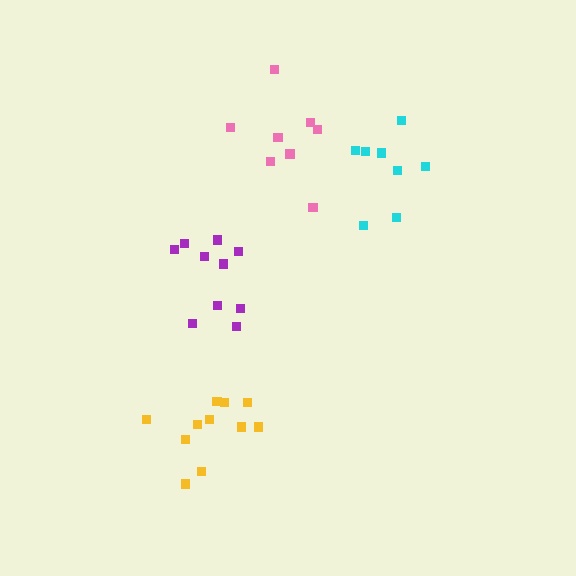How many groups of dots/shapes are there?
There are 4 groups.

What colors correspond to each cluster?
The clusters are colored: yellow, purple, cyan, pink.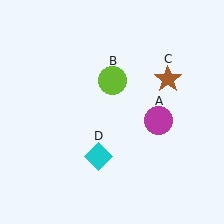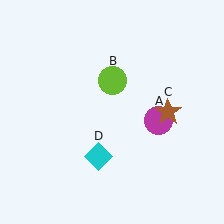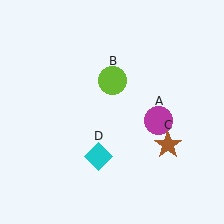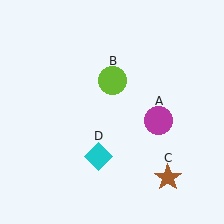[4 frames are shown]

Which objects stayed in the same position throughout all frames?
Magenta circle (object A) and lime circle (object B) and cyan diamond (object D) remained stationary.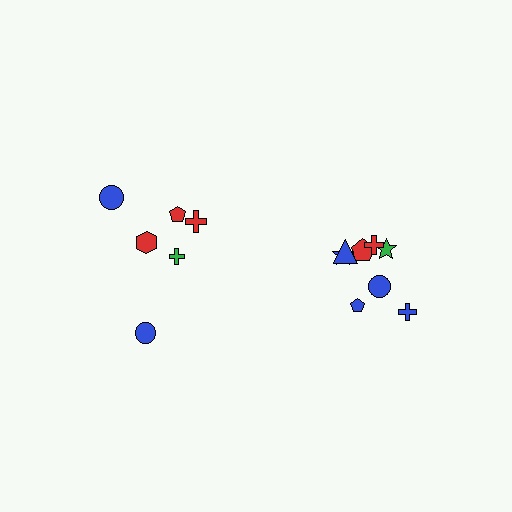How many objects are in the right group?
There are 8 objects.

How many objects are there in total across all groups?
There are 14 objects.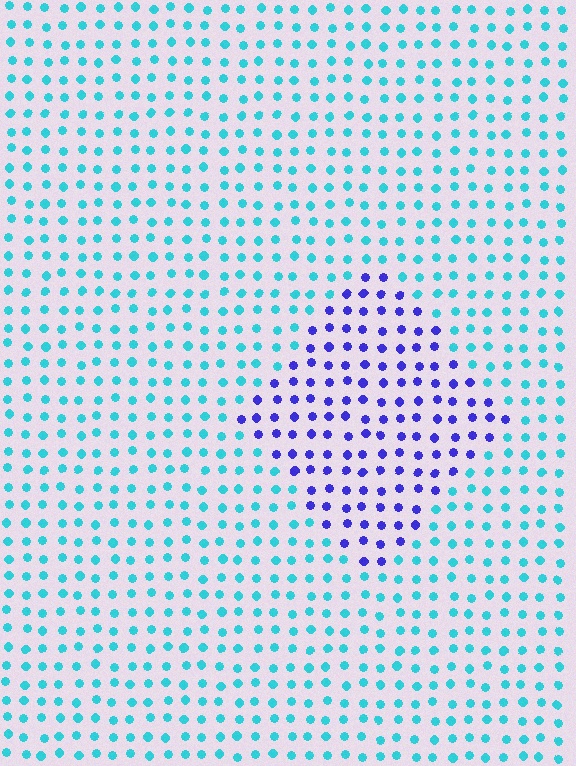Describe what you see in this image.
The image is filled with small cyan elements in a uniform arrangement. A diamond-shaped region is visible where the elements are tinted to a slightly different hue, forming a subtle color boundary.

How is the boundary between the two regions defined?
The boundary is defined purely by a slight shift in hue (about 62 degrees). Spacing, size, and orientation are identical on both sides.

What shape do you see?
I see a diamond.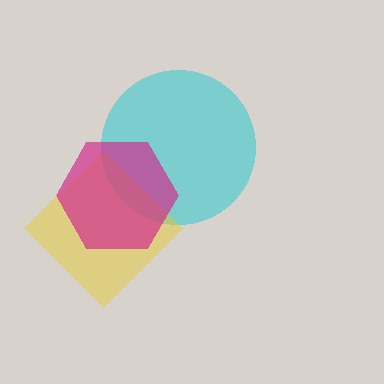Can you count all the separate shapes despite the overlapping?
Yes, there are 3 separate shapes.